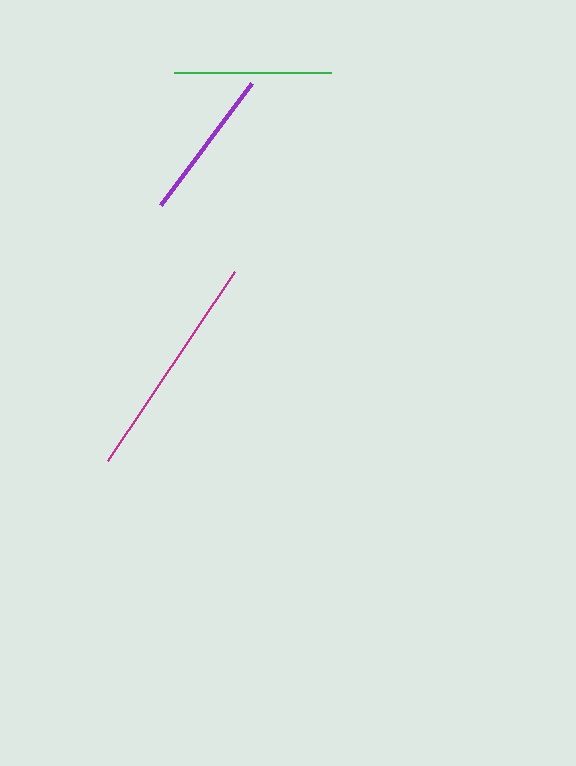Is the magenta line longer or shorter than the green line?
The magenta line is longer than the green line.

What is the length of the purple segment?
The purple segment is approximately 152 pixels long.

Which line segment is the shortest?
The purple line is the shortest at approximately 152 pixels.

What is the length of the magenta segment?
The magenta segment is approximately 227 pixels long.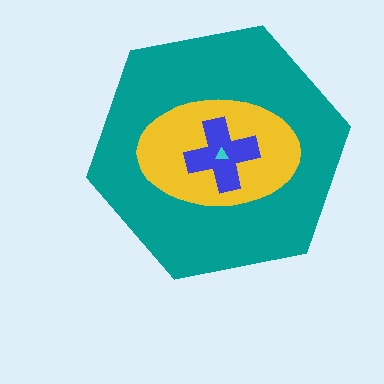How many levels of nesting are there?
4.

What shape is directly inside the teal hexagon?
The yellow ellipse.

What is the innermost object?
The cyan triangle.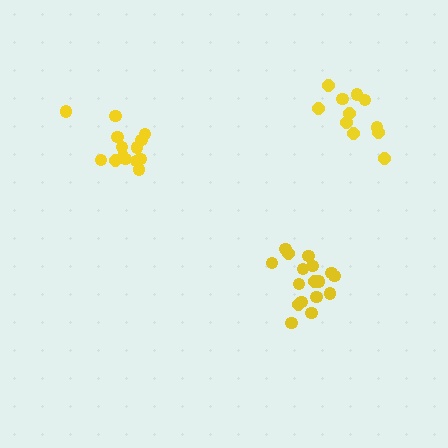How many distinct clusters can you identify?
There are 3 distinct clusters.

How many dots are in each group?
Group 1: 11 dots, Group 2: 17 dots, Group 3: 14 dots (42 total).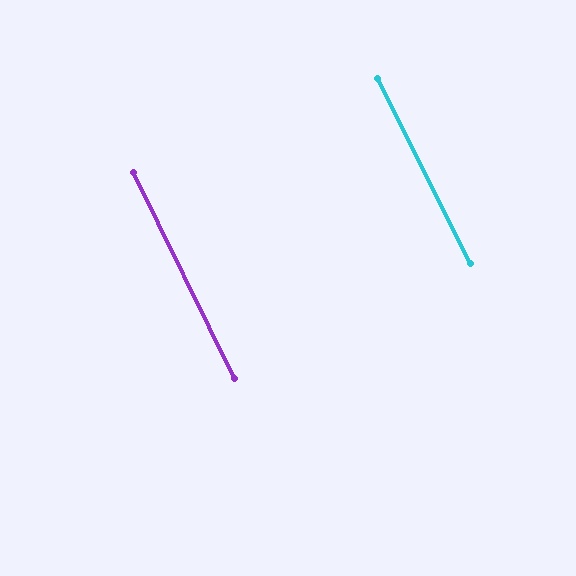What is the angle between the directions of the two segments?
Approximately 0 degrees.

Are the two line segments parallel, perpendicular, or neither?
Parallel — their directions differ by only 0.4°.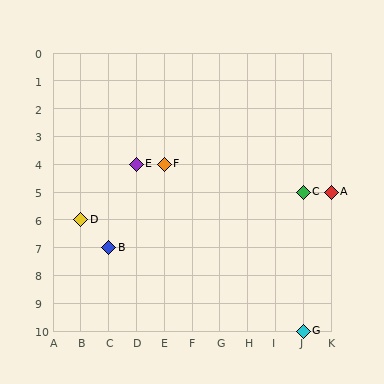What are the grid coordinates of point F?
Point F is at grid coordinates (E, 4).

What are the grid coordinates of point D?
Point D is at grid coordinates (B, 6).